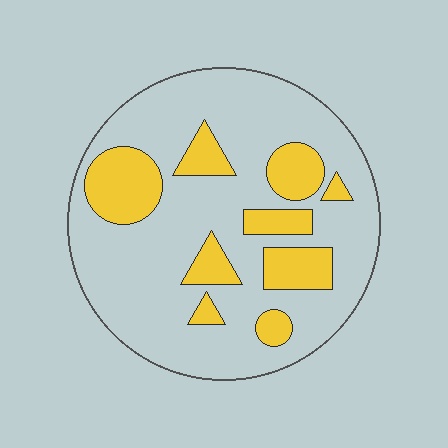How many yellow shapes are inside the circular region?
9.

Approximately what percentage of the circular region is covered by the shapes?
Approximately 25%.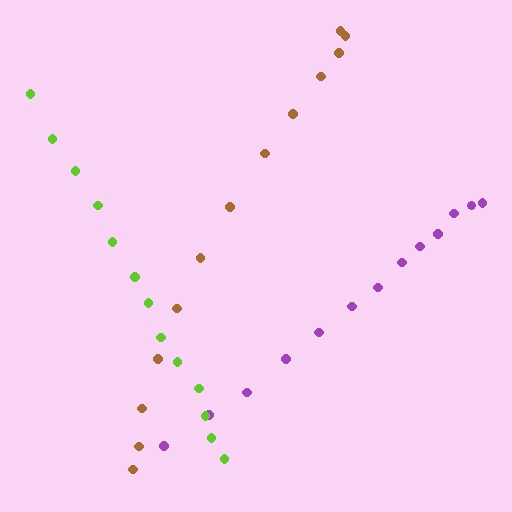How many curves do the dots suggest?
There are 3 distinct paths.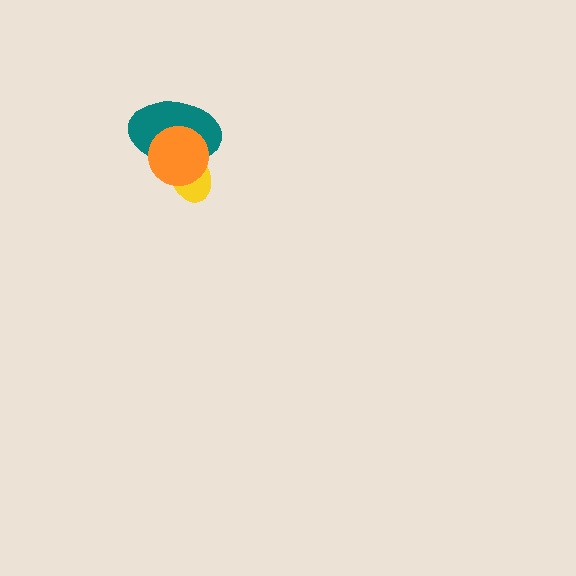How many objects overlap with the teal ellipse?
2 objects overlap with the teal ellipse.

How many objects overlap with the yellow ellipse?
2 objects overlap with the yellow ellipse.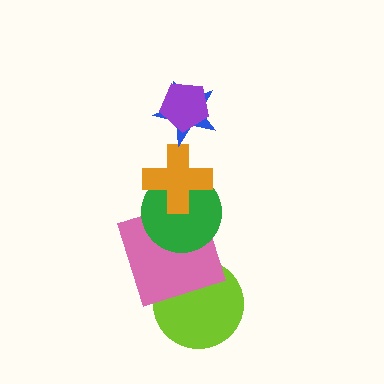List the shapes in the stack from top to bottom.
From top to bottom: the purple pentagon, the blue star, the orange cross, the green circle, the pink square, the lime circle.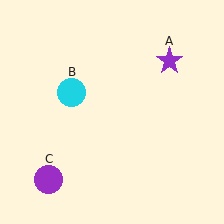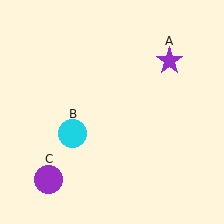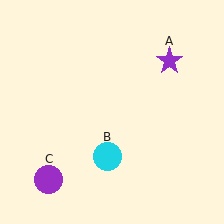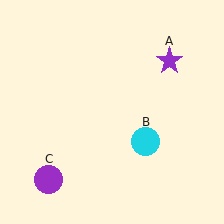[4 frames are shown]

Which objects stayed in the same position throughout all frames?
Purple star (object A) and purple circle (object C) remained stationary.